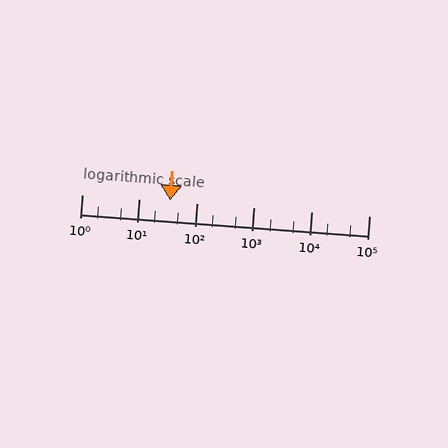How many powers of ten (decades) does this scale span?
The scale spans 5 decades, from 1 to 100000.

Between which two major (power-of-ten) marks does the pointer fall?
The pointer is between 10 and 100.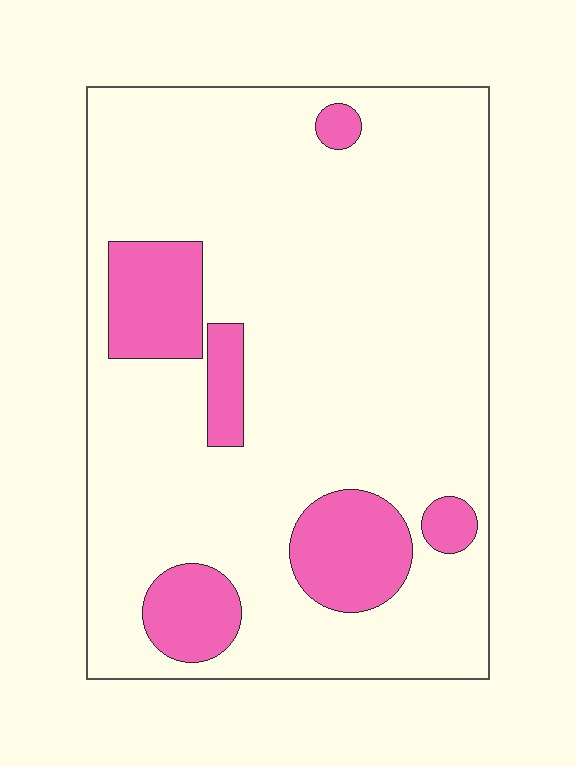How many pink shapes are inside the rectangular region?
6.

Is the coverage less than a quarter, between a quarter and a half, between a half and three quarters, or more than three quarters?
Less than a quarter.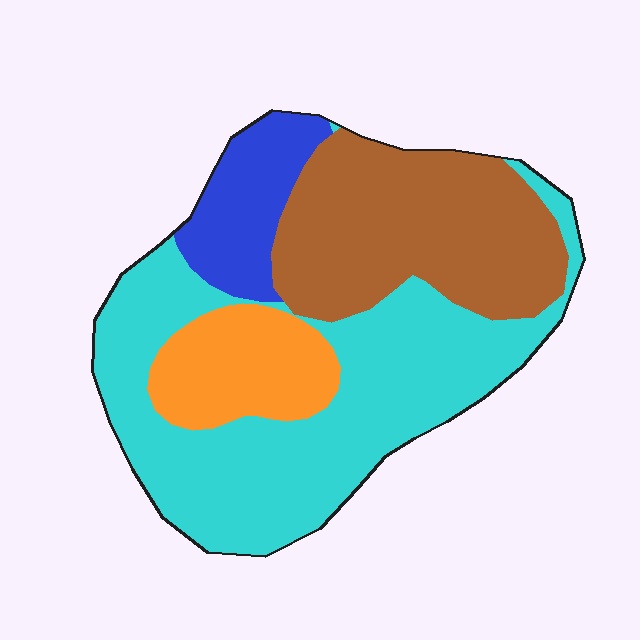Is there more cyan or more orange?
Cyan.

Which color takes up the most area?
Cyan, at roughly 45%.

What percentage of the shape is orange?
Orange takes up about one eighth (1/8) of the shape.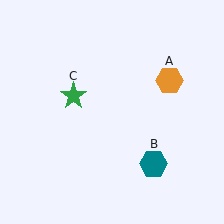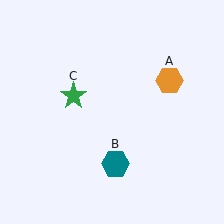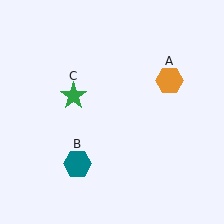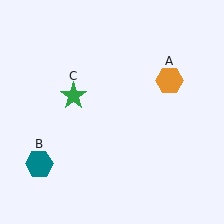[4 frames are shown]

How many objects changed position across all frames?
1 object changed position: teal hexagon (object B).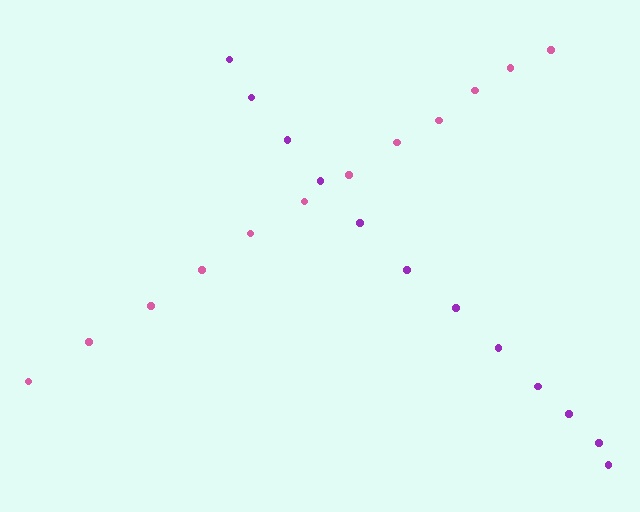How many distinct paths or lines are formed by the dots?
There are 2 distinct paths.